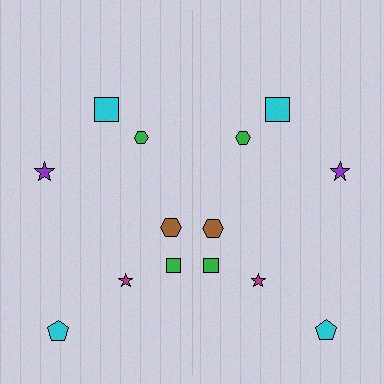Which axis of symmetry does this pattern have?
The pattern has a vertical axis of symmetry running through the center of the image.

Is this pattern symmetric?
Yes, this pattern has bilateral (reflection) symmetry.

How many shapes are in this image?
There are 14 shapes in this image.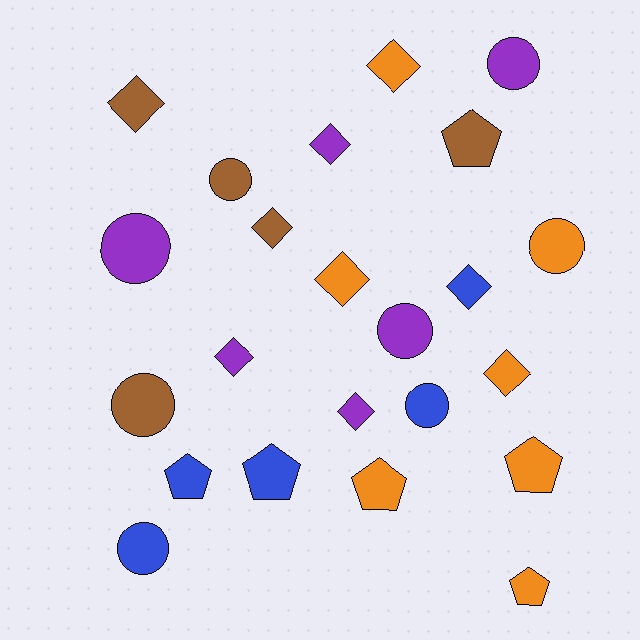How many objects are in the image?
There are 23 objects.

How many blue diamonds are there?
There is 1 blue diamond.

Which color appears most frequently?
Orange, with 7 objects.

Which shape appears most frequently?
Diamond, with 9 objects.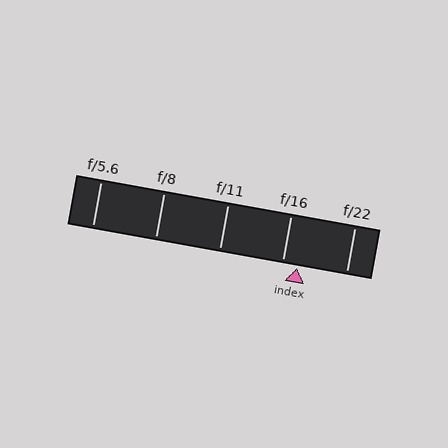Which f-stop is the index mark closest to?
The index mark is closest to f/16.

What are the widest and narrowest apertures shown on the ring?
The widest aperture shown is f/5.6 and the narrowest is f/22.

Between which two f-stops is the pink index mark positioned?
The index mark is between f/16 and f/22.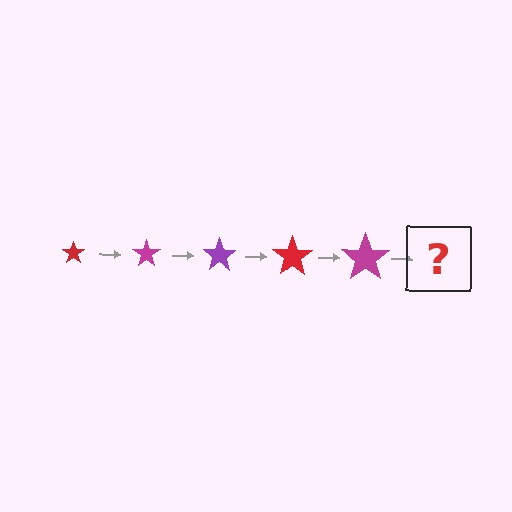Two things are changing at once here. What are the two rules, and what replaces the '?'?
The two rules are that the star grows larger each step and the color cycles through red, magenta, and purple. The '?' should be a purple star, larger than the previous one.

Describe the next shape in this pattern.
It should be a purple star, larger than the previous one.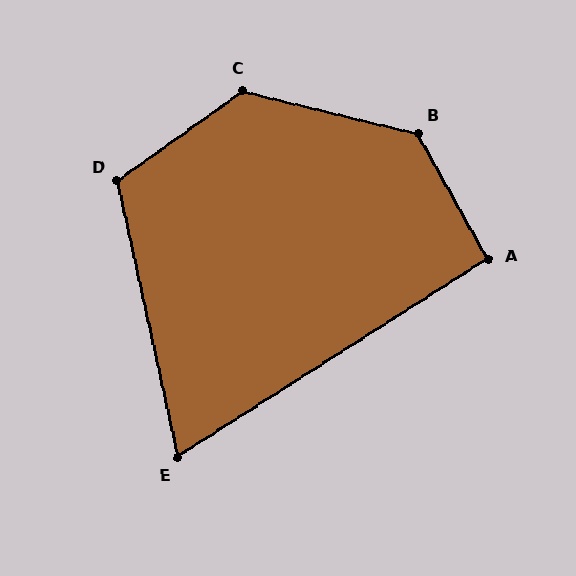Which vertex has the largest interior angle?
B, at approximately 133 degrees.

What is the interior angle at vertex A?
Approximately 94 degrees (approximately right).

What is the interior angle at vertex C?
Approximately 131 degrees (obtuse).